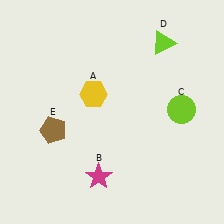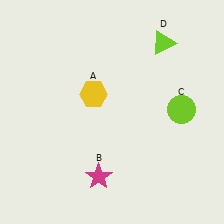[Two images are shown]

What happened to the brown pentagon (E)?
The brown pentagon (E) was removed in Image 2. It was in the bottom-left area of Image 1.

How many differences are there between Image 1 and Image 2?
There is 1 difference between the two images.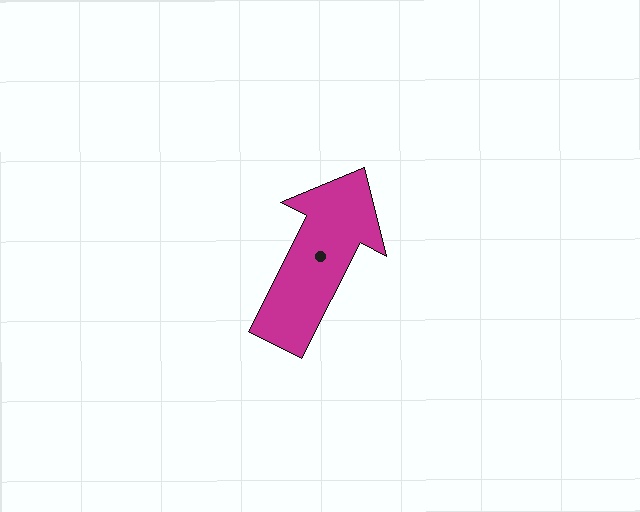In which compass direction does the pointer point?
Northeast.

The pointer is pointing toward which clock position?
Roughly 1 o'clock.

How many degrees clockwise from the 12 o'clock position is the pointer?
Approximately 27 degrees.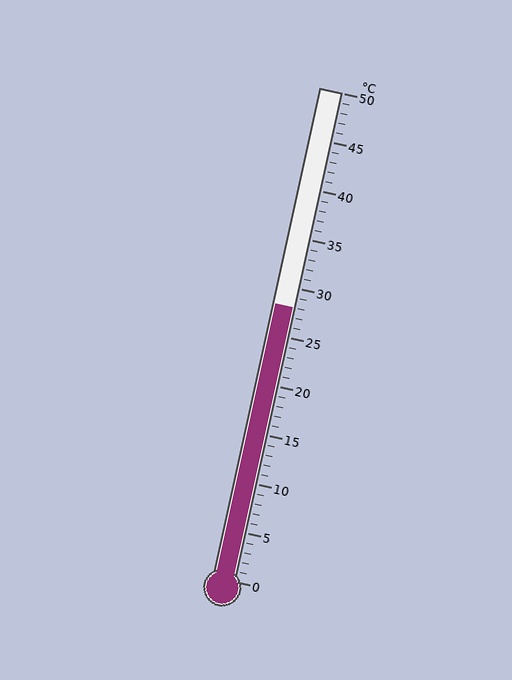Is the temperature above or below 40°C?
The temperature is below 40°C.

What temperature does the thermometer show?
The thermometer shows approximately 28°C.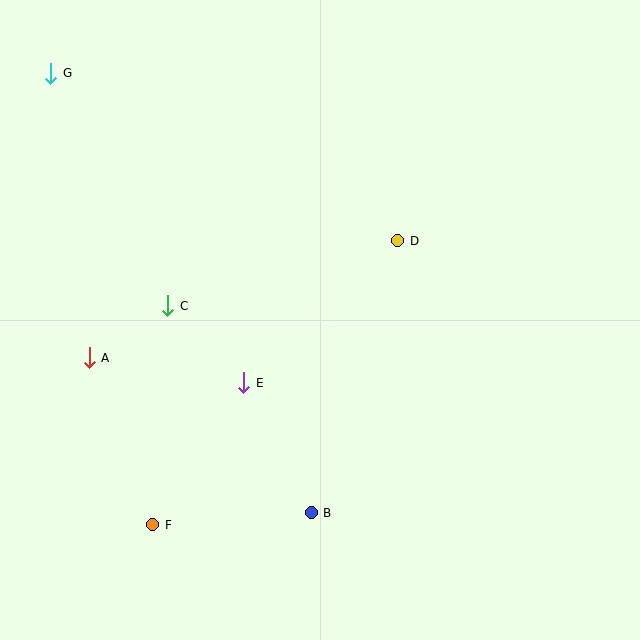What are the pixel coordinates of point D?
Point D is at (398, 241).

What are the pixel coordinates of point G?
Point G is at (51, 73).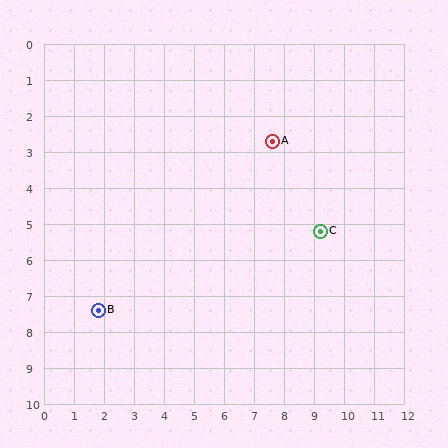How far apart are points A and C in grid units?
Points A and C are about 3.0 grid units apart.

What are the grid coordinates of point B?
Point B is at approximately (1.8, 7.4).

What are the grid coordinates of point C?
Point C is at approximately (9.2, 5.2).